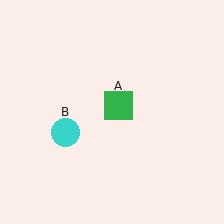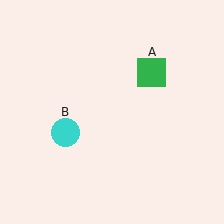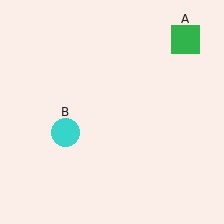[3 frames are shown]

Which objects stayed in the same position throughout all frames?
Cyan circle (object B) remained stationary.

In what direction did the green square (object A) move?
The green square (object A) moved up and to the right.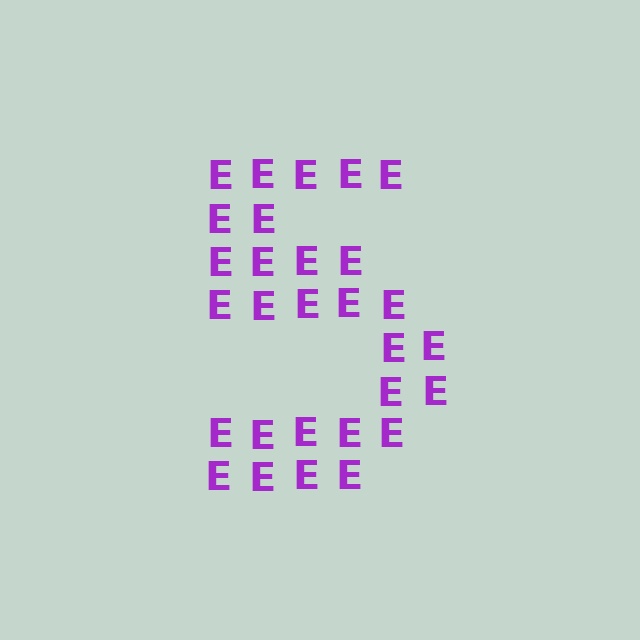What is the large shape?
The large shape is the digit 5.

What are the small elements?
The small elements are letter E's.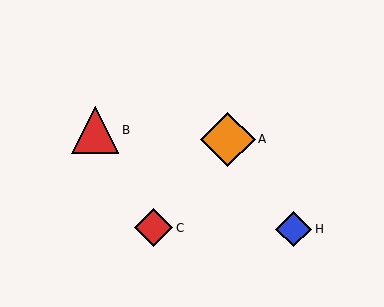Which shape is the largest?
The orange diamond (labeled A) is the largest.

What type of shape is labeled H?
Shape H is a blue diamond.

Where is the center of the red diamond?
The center of the red diamond is at (154, 228).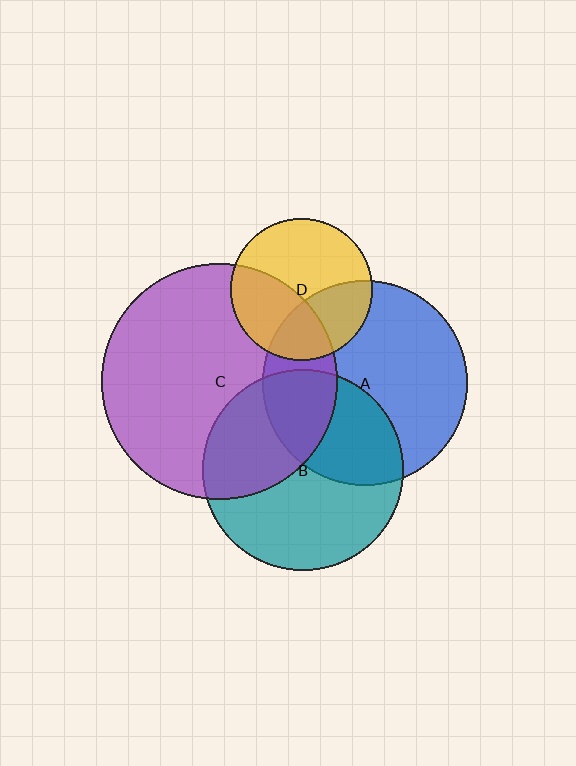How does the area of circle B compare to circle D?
Approximately 2.0 times.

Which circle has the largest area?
Circle C (purple).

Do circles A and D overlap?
Yes.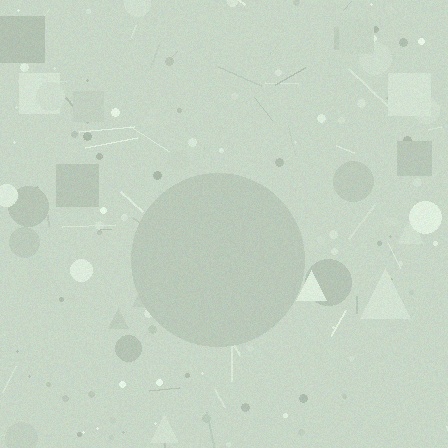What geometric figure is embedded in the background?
A circle is embedded in the background.